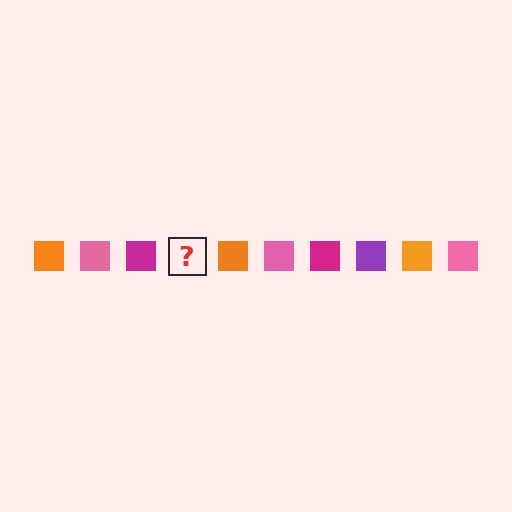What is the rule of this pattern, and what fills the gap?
The rule is that the pattern cycles through orange, pink, magenta, purple squares. The gap should be filled with a purple square.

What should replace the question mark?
The question mark should be replaced with a purple square.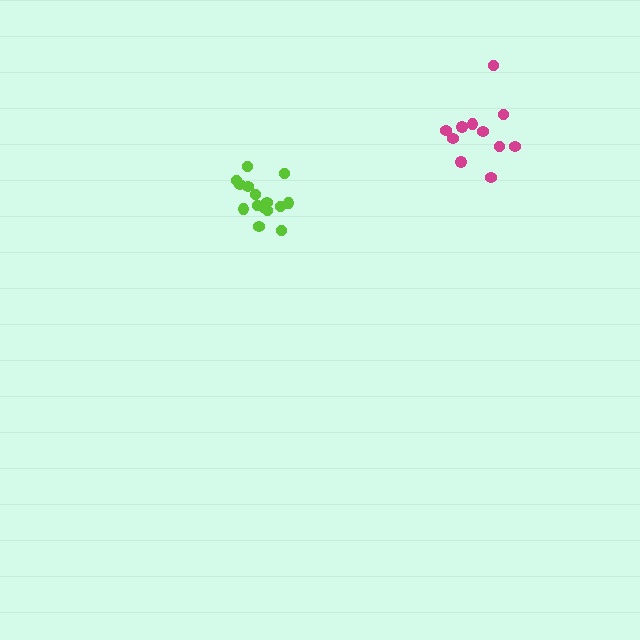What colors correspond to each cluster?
The clusters are colored: lime, magenta.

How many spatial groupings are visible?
There are 2 spatial groupings.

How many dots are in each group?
Group 1: 15 dots, Group 2: 11 dots (26 total).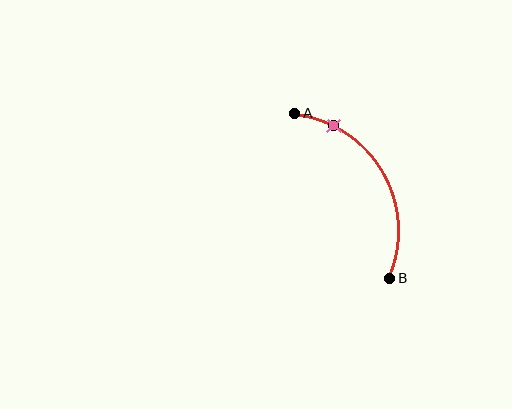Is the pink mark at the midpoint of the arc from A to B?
No. The pink mark lies on the arc but is closer to endpoint A. The arc midpoint would be at the point on the curve equidistant along the arc from both A and B.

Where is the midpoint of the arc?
The arc midpoint is the point on the curve farthest from the straight line joining A and B. It sits to the right of that line.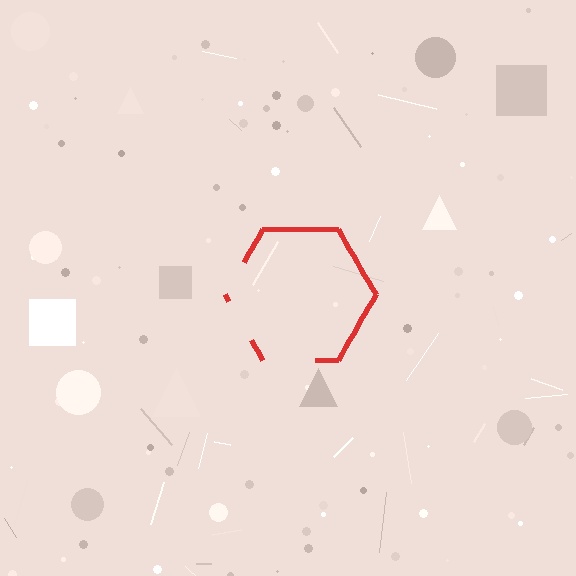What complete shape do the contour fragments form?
The contour fragments form a hexagon.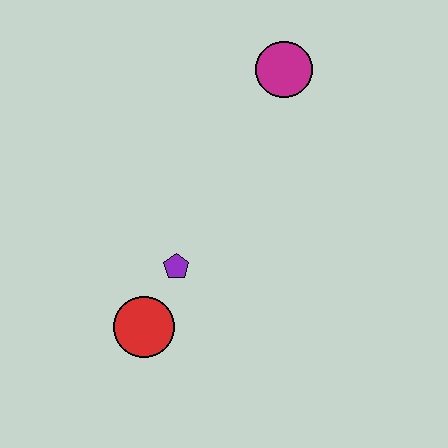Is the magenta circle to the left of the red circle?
No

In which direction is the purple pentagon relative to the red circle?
The purple pentagon is above the red circle.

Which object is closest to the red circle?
The purple pentagon is closest to the red circle.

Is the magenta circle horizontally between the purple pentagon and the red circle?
No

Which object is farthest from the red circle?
The magenta circle is farthest from the red circle.